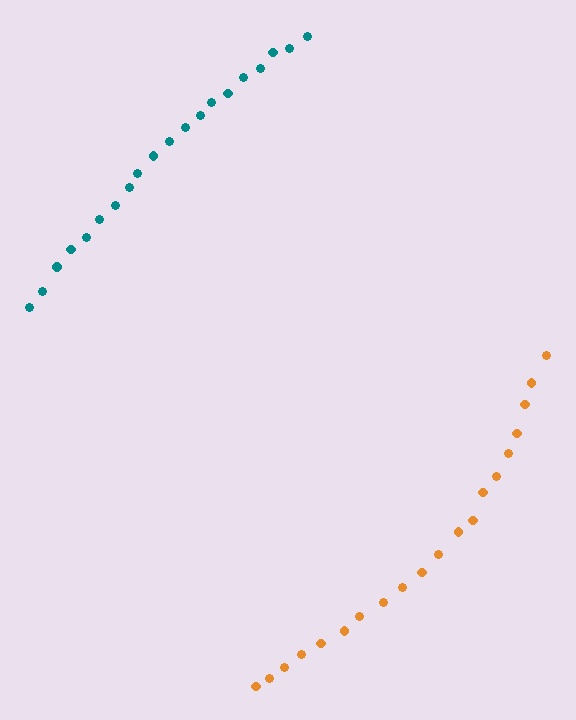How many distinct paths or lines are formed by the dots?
There are 2 distinct paths.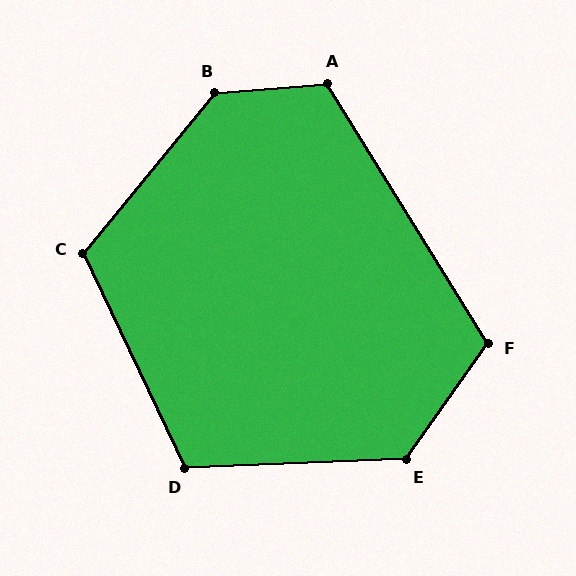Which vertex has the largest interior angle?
B, at approximately 134 degrees.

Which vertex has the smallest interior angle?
F, at approximately 113 degrees.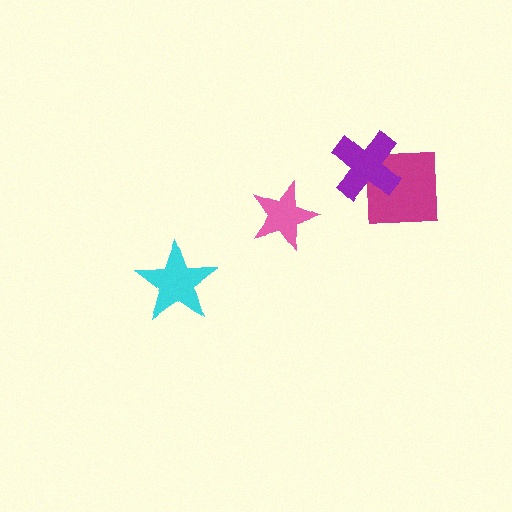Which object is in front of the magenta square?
The purple cross is in front of the magenta square.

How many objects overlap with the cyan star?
0 objects overlap with the cyan star.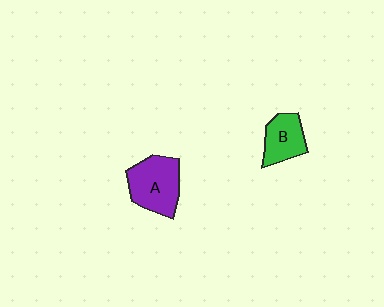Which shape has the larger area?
Shape A (purple).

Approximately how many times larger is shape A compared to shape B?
Approximately 1.5 times.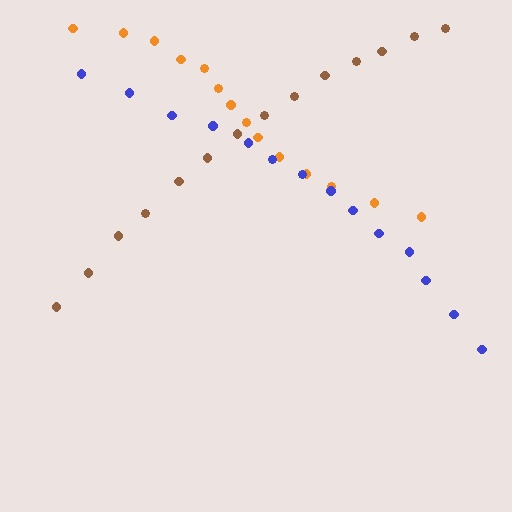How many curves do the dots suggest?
There are 3 distinct paths.